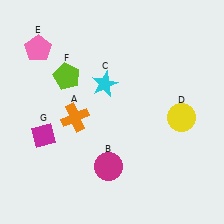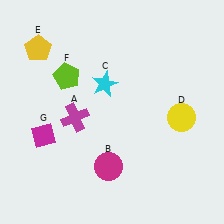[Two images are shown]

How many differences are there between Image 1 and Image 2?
There are 2 differences between the two images.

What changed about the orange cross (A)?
In Image 1, A is orange. In Image 2, it changed to magenta.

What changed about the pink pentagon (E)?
In Image 1, E is pink. In Image 2, it changed to yellow.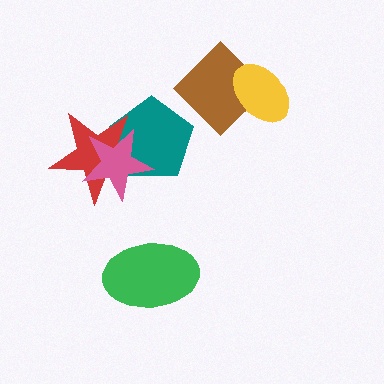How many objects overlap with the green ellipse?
0 objects overlap with the green ellipse.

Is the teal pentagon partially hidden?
Yes, it is partially covered by another shape.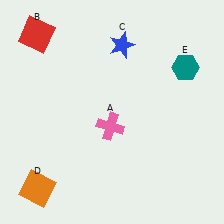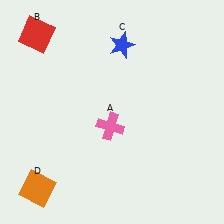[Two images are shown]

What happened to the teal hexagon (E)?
The teal hexagon (E) was removed in Image 2. It was in the top-right area of Image 1.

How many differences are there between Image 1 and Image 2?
There is 1 difference between the two images.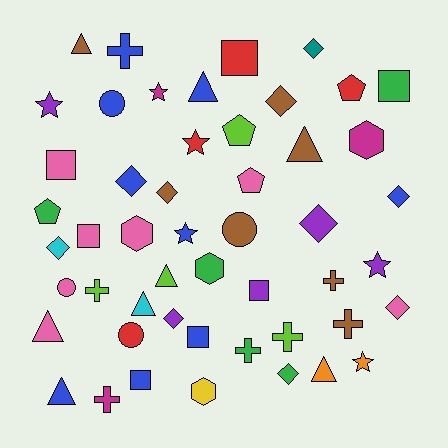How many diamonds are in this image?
There are 10 diamonds.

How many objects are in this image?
There are 50 objects.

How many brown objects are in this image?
There are 7 brown objects.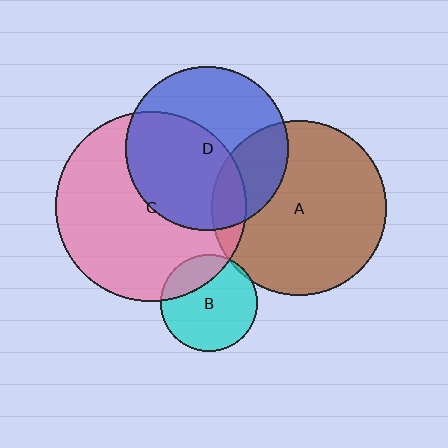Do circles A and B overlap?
Yes.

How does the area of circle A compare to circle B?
Approximately 3.3 times.